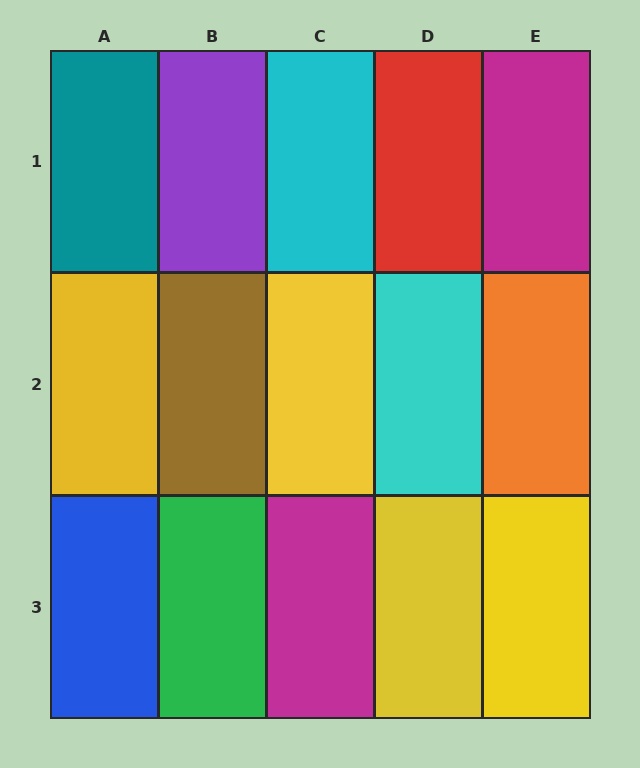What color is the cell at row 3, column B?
Green.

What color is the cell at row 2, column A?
Yellow.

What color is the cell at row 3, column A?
Blue.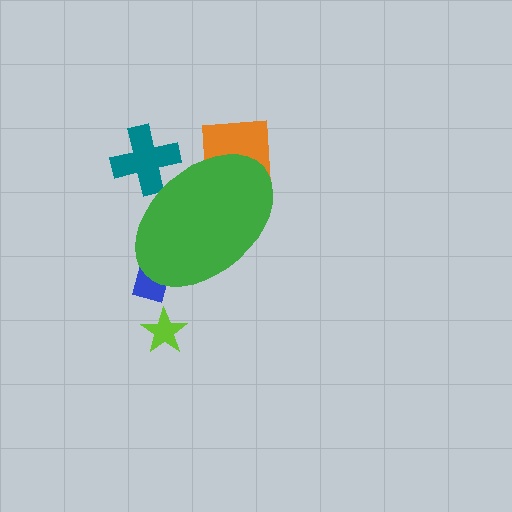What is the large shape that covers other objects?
A green ellipse.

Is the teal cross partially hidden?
Yes, the teal cross is partially hidden behind the green ellipse.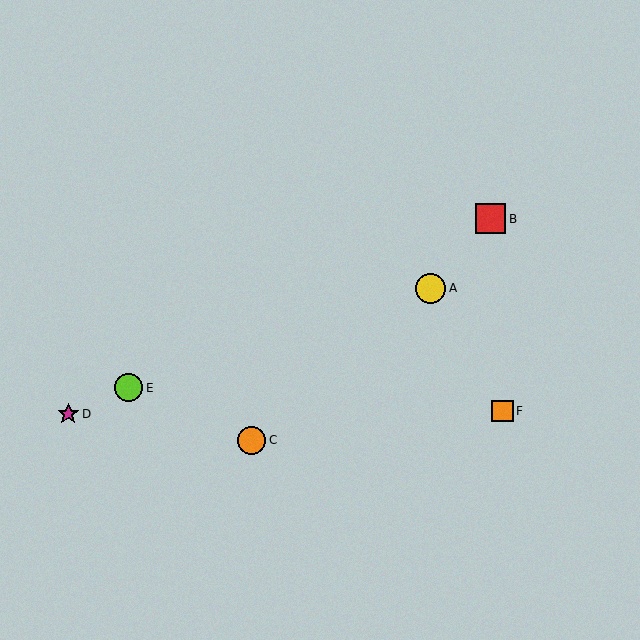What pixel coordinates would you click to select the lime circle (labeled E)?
Click at (129, 388) to select the lime circle E.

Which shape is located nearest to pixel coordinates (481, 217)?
The red square (labeled B) at (491, 219) is nearest to that location.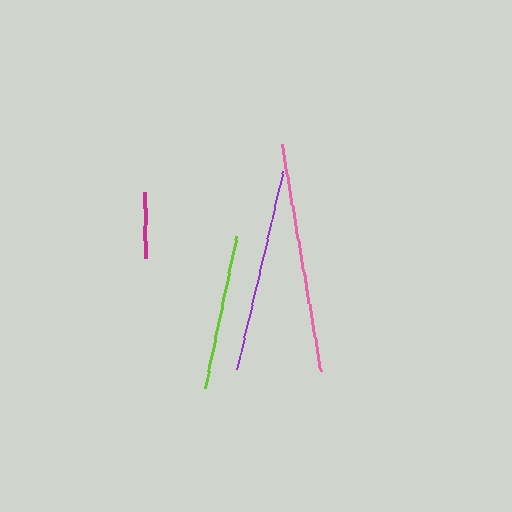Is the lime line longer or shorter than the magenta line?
The lime line is longer than the magenta line.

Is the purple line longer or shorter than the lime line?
The purple line is longer than the lime line.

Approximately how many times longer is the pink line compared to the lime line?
The pink line is approximately 1.5 times the length of the lime line.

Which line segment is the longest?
The pink line is the longest at approximately 230 pixels.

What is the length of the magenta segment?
The magenta segment is approximately 65 pixels long.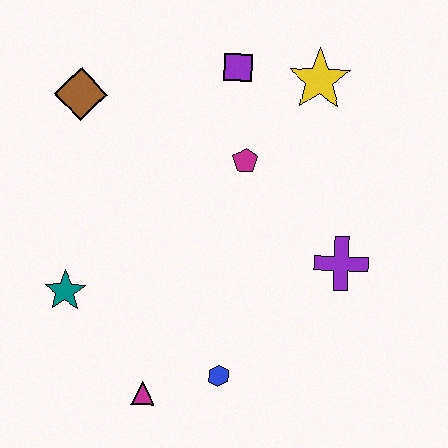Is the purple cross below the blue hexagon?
No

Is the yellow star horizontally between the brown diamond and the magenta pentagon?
No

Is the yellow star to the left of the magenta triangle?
No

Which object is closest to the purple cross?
The magenta pentagon is closest to the purple cross.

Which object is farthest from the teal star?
The yellow star is farthest from the teal star.